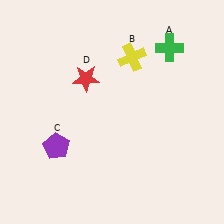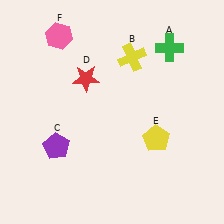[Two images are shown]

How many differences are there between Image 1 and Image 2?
There are 2 differences between the two images.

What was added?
A yellow pentagon (E), a pink hexagon (F) were added in Image 2.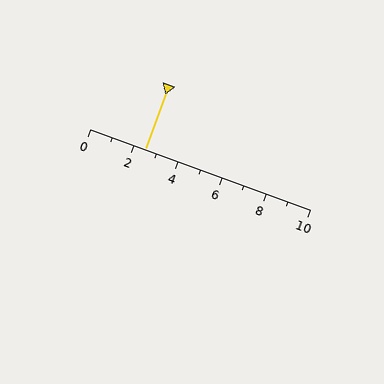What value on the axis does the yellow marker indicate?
The marker indicates approximately 2.5.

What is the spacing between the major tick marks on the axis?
The major ticks are spaced 2 apart.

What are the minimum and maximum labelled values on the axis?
The axis runs from 0 to 10.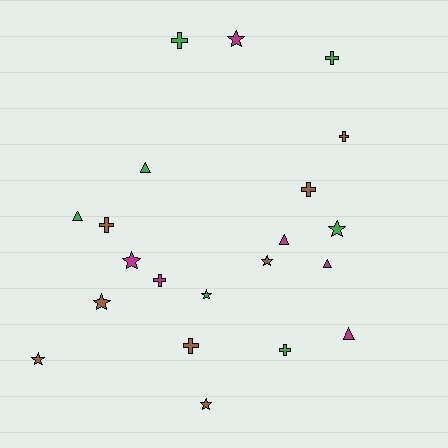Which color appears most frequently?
Brown, with 8 objects.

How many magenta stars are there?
There are 2 magenta stars.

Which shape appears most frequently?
Star, with 8 objects.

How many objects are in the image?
There are 21 objects.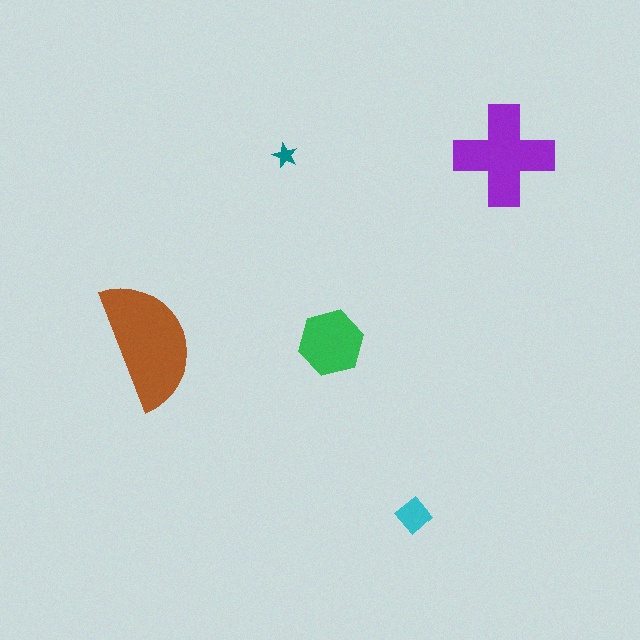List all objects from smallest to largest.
The teal star, the cyan diamond, the green hexagon, the purple cross, the brown semicircle.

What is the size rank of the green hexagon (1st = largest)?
3rd.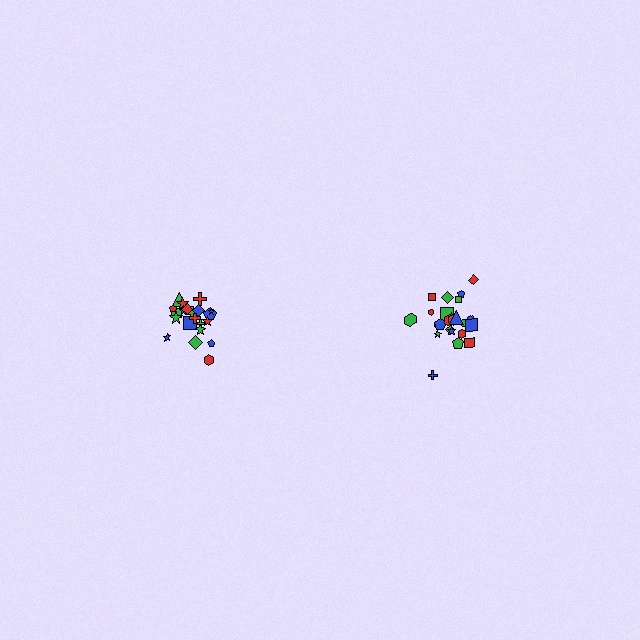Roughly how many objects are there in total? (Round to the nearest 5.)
Roughly 45 objects in total.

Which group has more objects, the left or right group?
The right group.